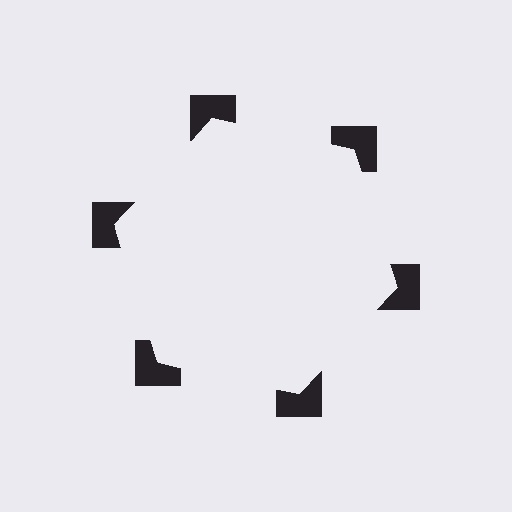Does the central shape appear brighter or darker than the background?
It typically appears slightly brighter than the background, even though no actual brightness change is drawn.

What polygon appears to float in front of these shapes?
An illusory hexagon — its edges are inferred from the aligned wedge cuts in the notched squares, not physically drawn.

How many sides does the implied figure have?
6 sides.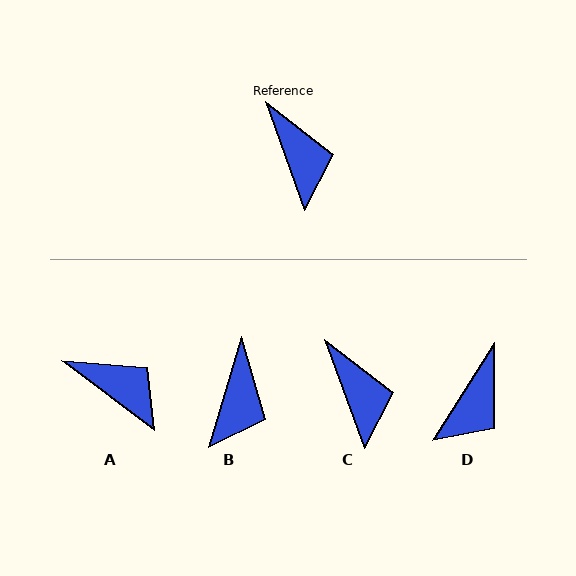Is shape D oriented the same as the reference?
No, it is off by about 52 degrees.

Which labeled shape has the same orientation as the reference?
C.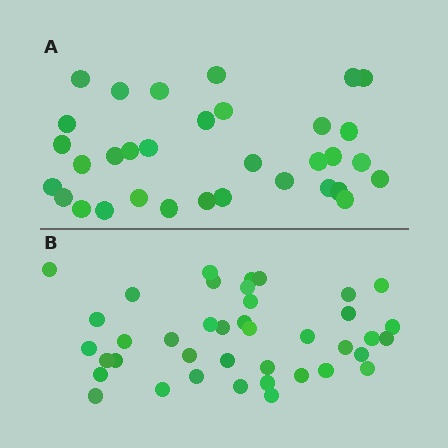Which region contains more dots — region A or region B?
Region B (the bottom region) has more dots.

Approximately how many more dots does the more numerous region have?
Region B has roughly 8 or so more dots than region A.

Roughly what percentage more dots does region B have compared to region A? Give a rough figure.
About 20% more.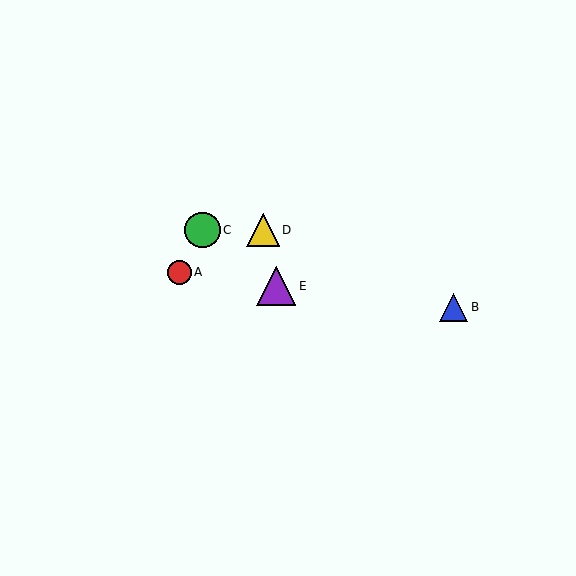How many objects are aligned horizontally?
2 objects (C, D) are aligned horizontally.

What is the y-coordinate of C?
Object C is at y≈230.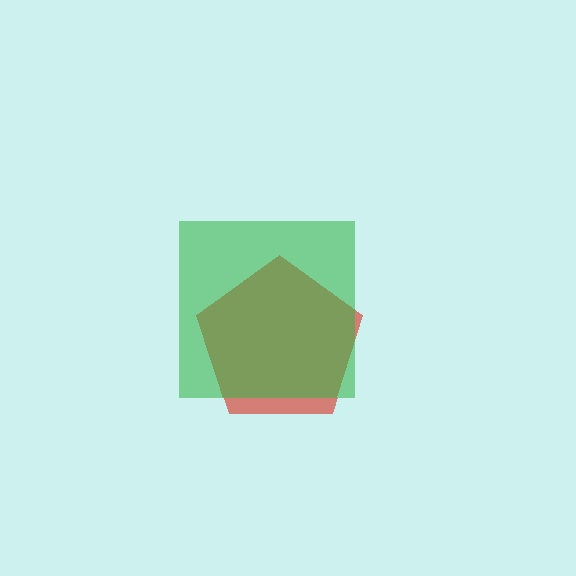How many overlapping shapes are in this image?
There are 2 overlapping shapes in the image.